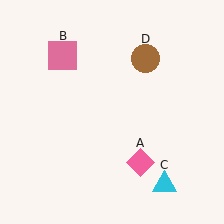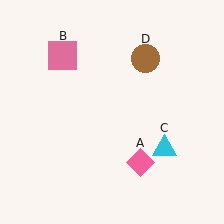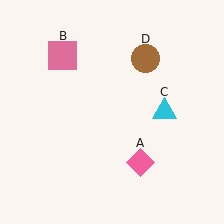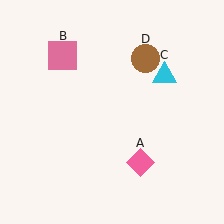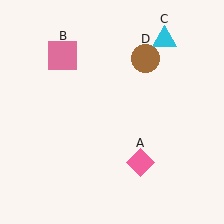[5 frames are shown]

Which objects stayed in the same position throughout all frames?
Pink diamond (object A) and pink square (object B) and brown circle (object D) remained stationary.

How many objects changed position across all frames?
1 object changed position: cyan triangle (object C).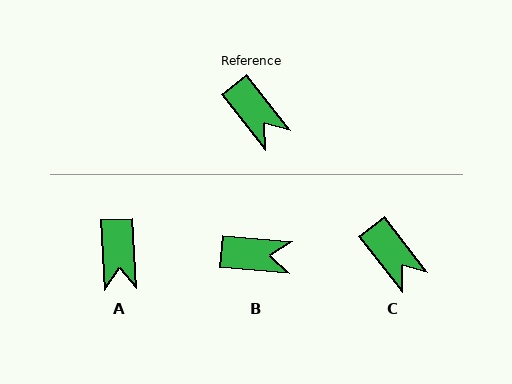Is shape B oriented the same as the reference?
No, it is off by about 47 degrees.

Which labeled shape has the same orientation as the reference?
C.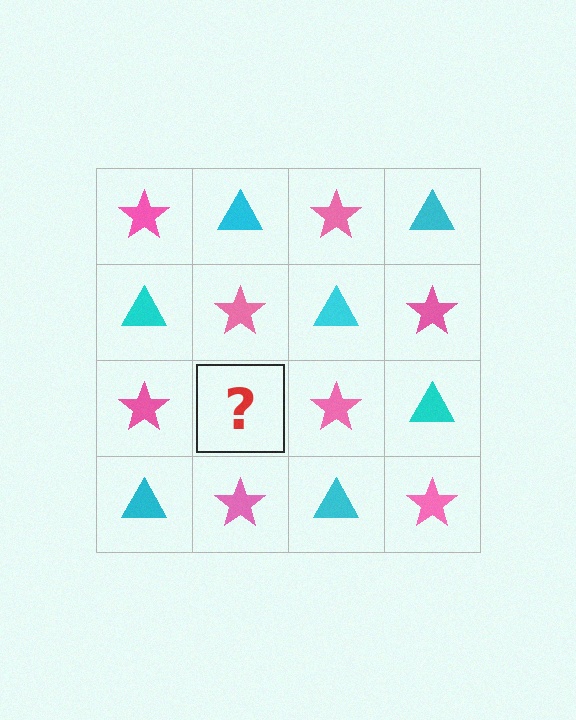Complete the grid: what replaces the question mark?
The question mark should be replaced with a cyan triangle.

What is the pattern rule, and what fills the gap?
The rule is that it alternates pink star and cyan triangle in a checkerboard pattern. The gap should be filled with a cyan triangle.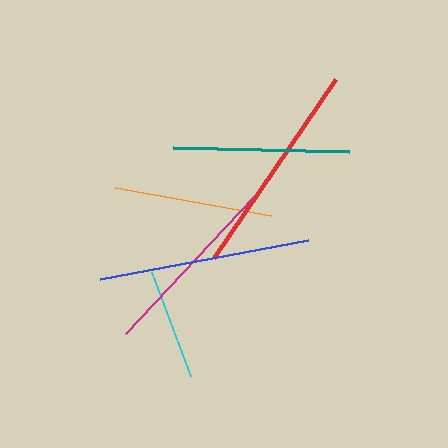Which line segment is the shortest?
The cyan line is the shortest at approximately 111 pixels.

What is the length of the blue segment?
The blue segment is approximately 212 pixels long.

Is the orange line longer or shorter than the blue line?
The blue line is longer than the orange line.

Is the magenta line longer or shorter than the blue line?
The blue line is longer than the magenta line.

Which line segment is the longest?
The red line is the longest at approximately 216 pixels.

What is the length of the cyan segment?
The cyan segment is approximately 111 pixels long.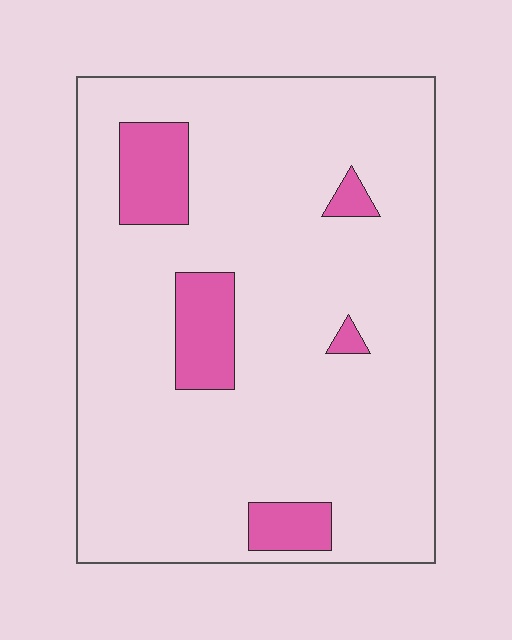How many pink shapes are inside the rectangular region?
5.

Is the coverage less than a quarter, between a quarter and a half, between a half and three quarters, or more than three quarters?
Less than a quarter.